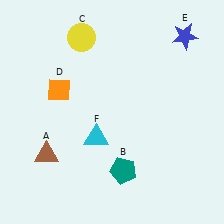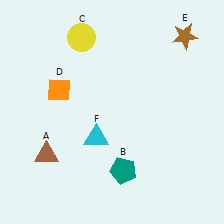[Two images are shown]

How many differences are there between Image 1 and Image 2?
There is 1 difference between the two images.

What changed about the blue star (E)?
In Image 1, E is blue. In Image 2, it changed to brown.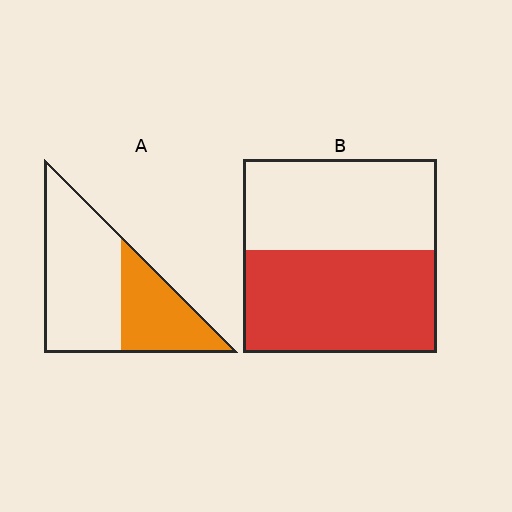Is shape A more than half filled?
No.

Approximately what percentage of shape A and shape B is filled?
A is approximately 35% and B is approximately 55%.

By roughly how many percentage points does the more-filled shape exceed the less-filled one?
By roughly 15 percentage points (B over A).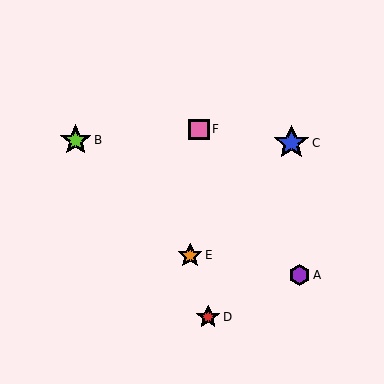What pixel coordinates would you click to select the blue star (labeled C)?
Click at (291, 143) to select the blue star C.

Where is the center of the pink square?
The center of the pink square is at (199, 129).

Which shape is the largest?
The blue star (labeled C) is the largest.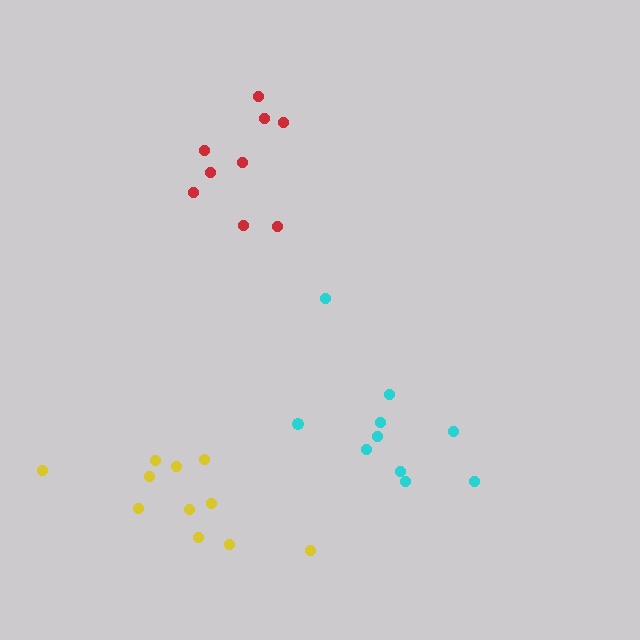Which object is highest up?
The red cluster is topmost.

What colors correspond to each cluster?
The clusters are colored: red, yellow, cyan.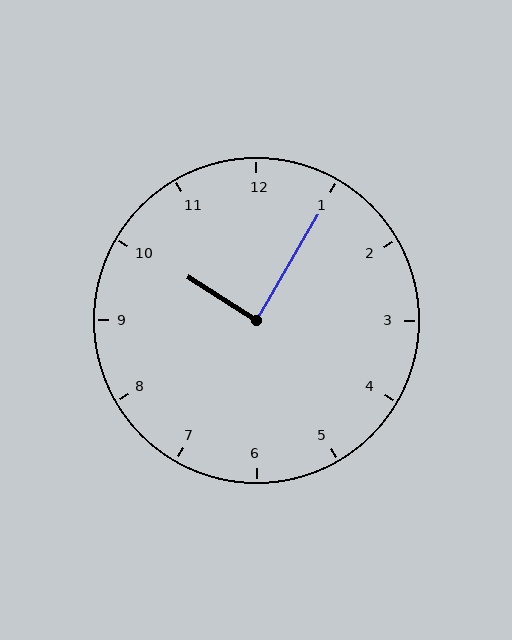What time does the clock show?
10:05.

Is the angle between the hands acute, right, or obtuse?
It is right.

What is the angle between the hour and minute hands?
Approximately 88 degrees.